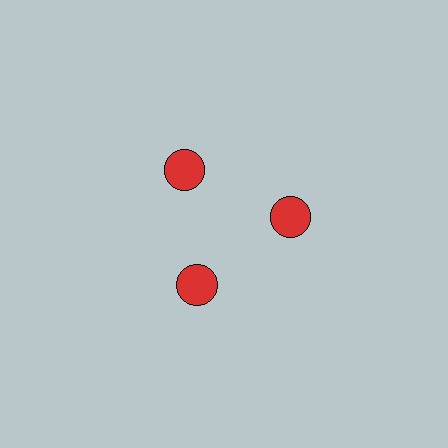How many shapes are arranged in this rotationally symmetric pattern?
There are 3 shapes, arranged in 3 groups of 1.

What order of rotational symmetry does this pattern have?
This pattern has 3-fold rotational symmetry.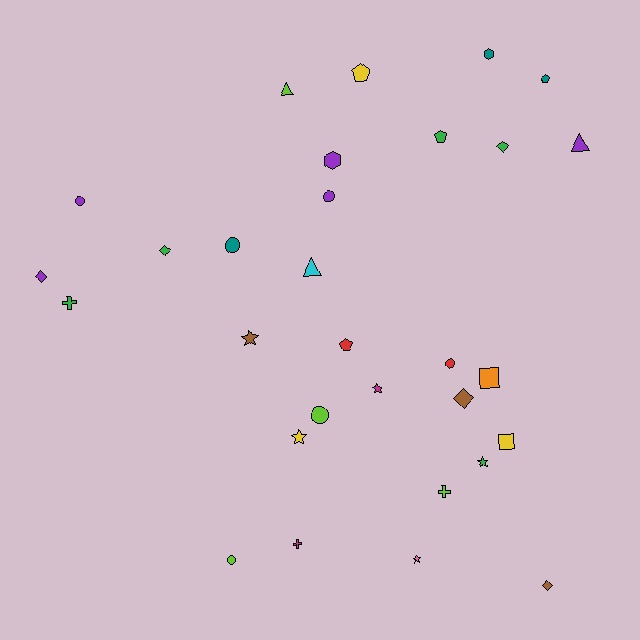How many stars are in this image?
There are 5 stars.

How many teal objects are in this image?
There are 3 teal objects.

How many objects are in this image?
There are 30 objects.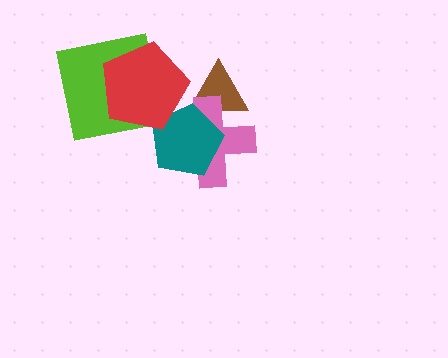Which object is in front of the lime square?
The red pentagon is in front of the lime square.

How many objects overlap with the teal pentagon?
3 objects overlap with the teal pentagon.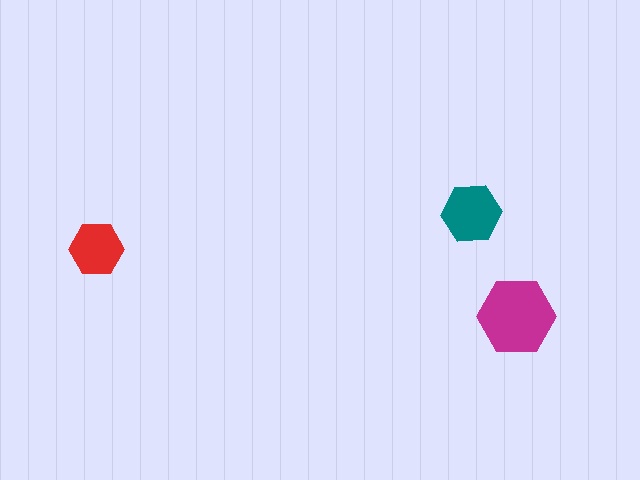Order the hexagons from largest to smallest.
the magenta one, the teal one, the red one.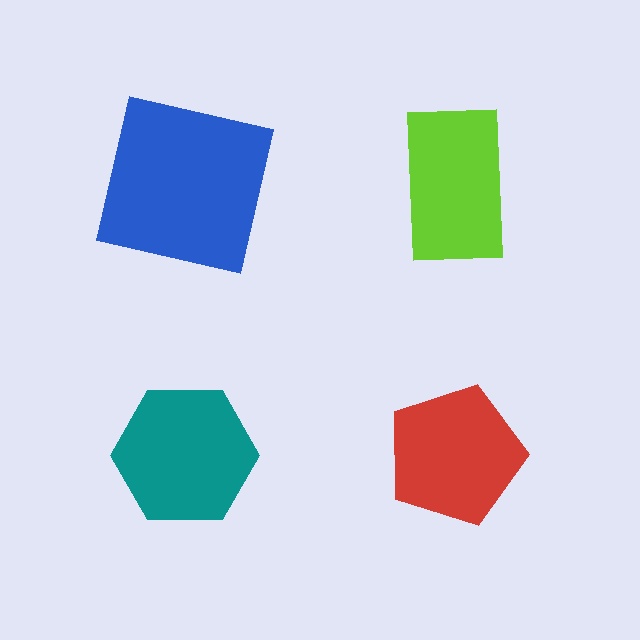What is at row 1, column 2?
A lime rectangle.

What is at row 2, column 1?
A teal hexagon.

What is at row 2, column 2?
A red pentagon.